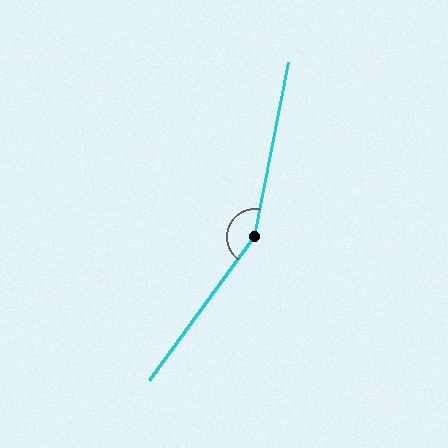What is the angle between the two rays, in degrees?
Approximately 155 degrees.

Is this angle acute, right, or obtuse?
It is obtuse.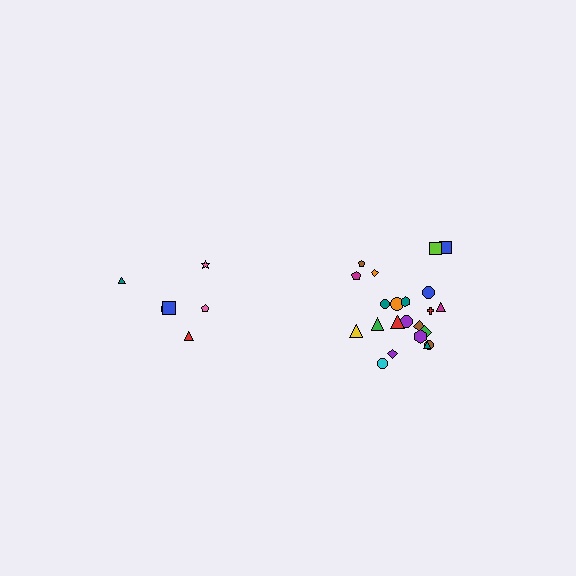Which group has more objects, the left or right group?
The right group.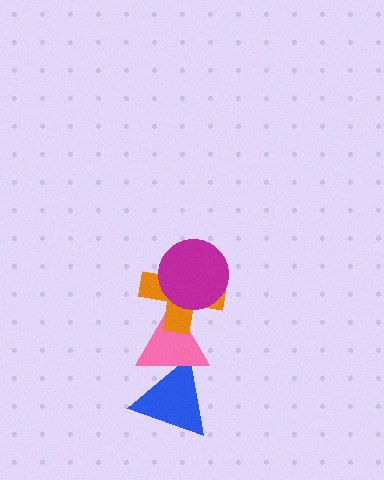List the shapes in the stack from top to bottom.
From top to bottom: the magenta circle, the orange cross, the pink triangle, the blue triangle.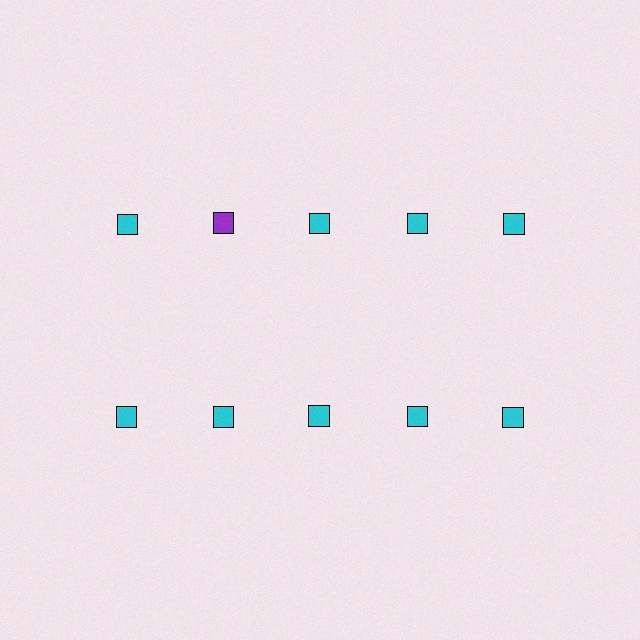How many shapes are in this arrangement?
There are 10 shapes arranged in a grid pattern.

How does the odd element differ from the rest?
It has a different color: purple instead of cyan.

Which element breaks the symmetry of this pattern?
The purple square in the top row, second from left column breaks the symmetry. All other shapes are cyan squares.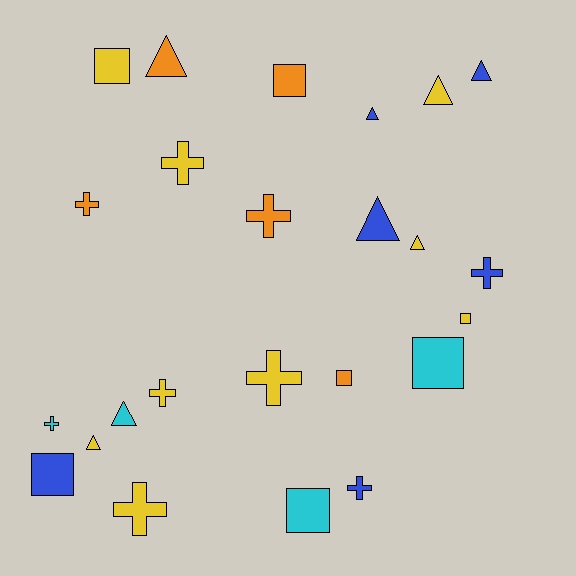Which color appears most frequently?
Yellow, with 9 objects.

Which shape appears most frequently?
Cross, with 9 objects.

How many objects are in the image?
There are 24 objects.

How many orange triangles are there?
There is 1 orange triangle.